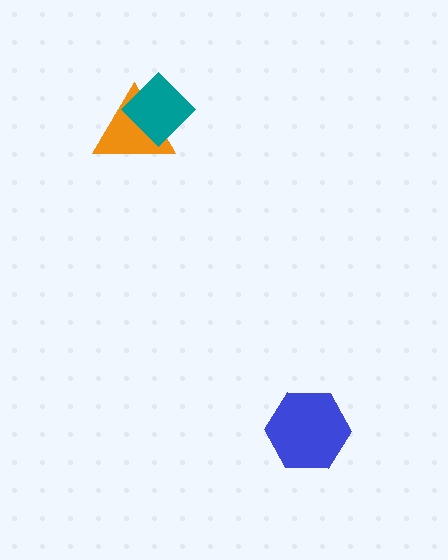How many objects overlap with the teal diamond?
1 object overlaps with the teal diamond.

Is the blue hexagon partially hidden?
No, no other shape covers it.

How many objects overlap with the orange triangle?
1 object overlaps with the orange triangle.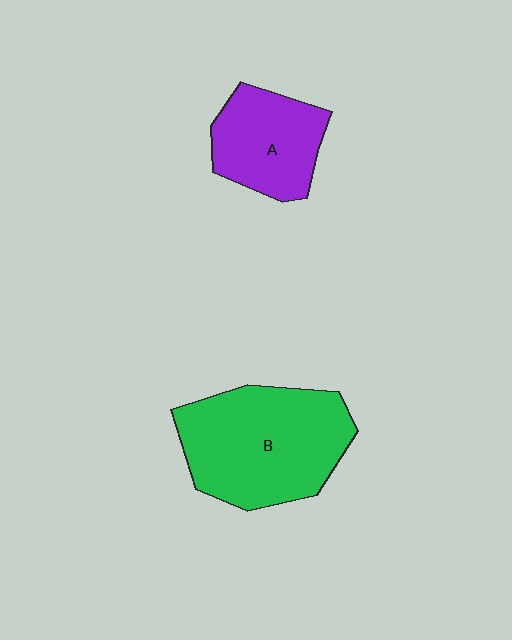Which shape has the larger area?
Shape B (green).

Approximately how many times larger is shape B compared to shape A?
Approximately 1.7 times.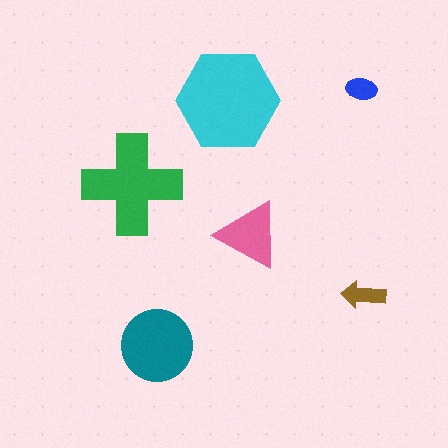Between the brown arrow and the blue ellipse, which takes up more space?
The brown arrow.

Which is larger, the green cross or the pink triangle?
The green cross.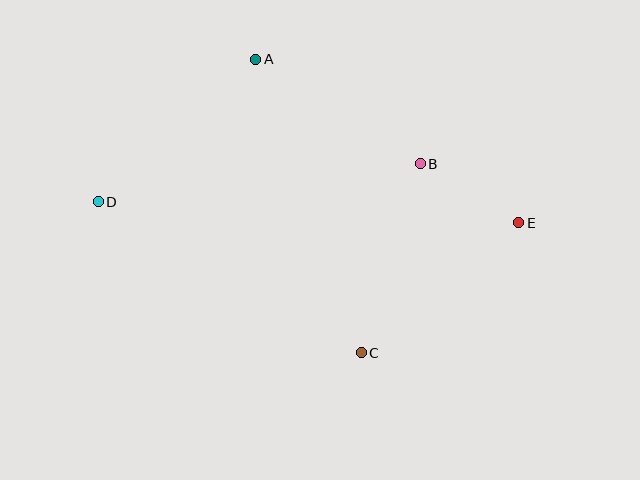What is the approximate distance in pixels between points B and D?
The distance between B and D is approximately 324 pixels.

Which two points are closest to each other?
Points B and E are closest to each other.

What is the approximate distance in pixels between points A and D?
The distance between A and D is approximately 212 pixels.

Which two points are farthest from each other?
Points D and E are farthest from each other.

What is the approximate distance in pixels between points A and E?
The distance between A and E is approximately 310 pixels.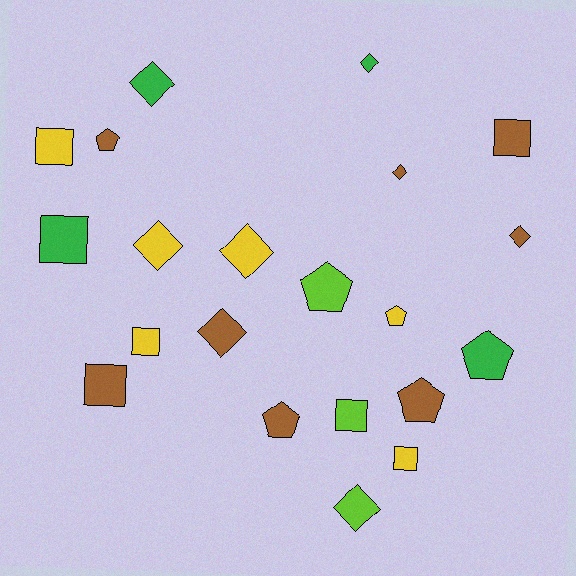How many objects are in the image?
There are 21 objects.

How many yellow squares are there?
There are 3 yellow squares.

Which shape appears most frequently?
Diamond, with 8 objects.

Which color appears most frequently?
Brown, with 8 objects.